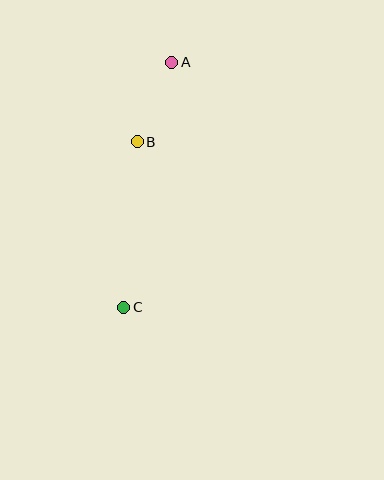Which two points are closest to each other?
Points A and B are closest to each other.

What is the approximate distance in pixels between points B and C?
The distance between B and C is approximately 166 pixels.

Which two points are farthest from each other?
Points A and C are farthest from each other.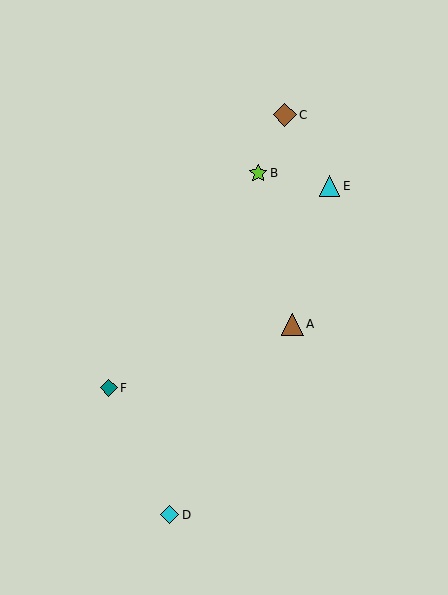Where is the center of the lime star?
The center of the lime star is at (258, 173).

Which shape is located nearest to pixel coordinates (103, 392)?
The teal diamond (labeled F) at (109, 388) is nearest to that location.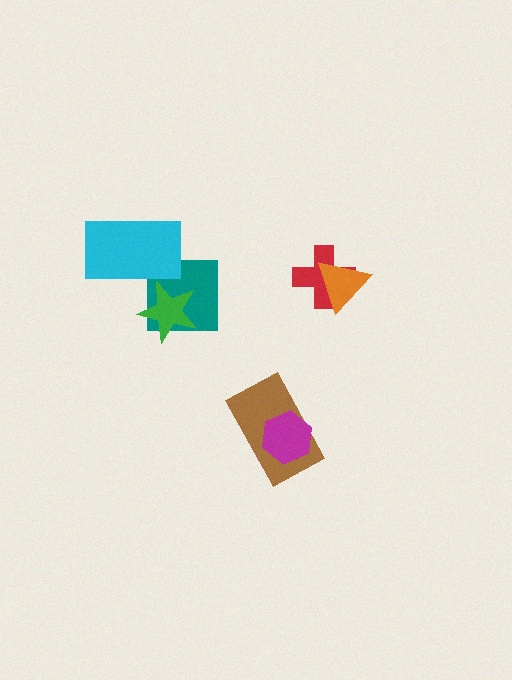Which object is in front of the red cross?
The orange triangle is in front of the red cross.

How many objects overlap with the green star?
2 objects overlap with the green star.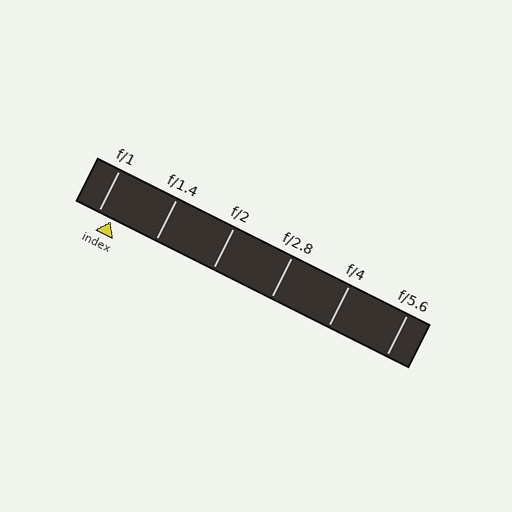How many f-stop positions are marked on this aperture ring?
There are 6 f-stop positions marked.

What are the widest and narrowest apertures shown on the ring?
The widest aperture shown is f/1 and the narrowest is f/5.6.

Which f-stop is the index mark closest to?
The index mark is closest to f/1.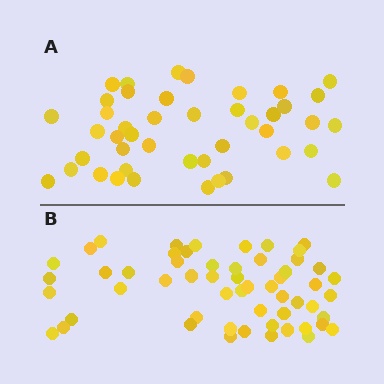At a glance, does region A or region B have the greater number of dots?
Region B (the bottom region) has more dots.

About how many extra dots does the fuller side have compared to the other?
Region B has roughly 12 or so more dots than region A.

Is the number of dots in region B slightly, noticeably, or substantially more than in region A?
Region B has noticeably more, but not dramatically so. The ratio is roughly 1.3 to 1.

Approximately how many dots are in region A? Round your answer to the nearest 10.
About 40 dots. (The exact count is 44, which rounds to 40.)